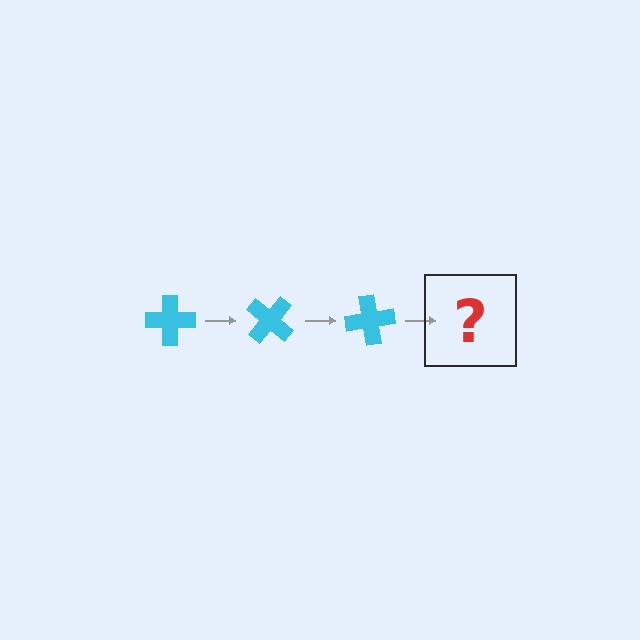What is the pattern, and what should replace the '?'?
The pattern is that the cross rotates 40 degrees each step. The '?' should be a cyan cross rotated 120 degrees.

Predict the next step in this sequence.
The next step is a cyan cross rotated 120 degrees.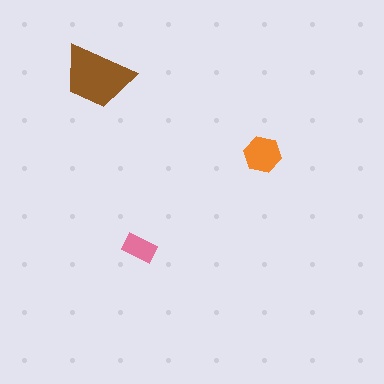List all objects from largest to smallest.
The brown trapezoid, the orange hexagon, the pink rectangle.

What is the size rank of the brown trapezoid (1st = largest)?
1st.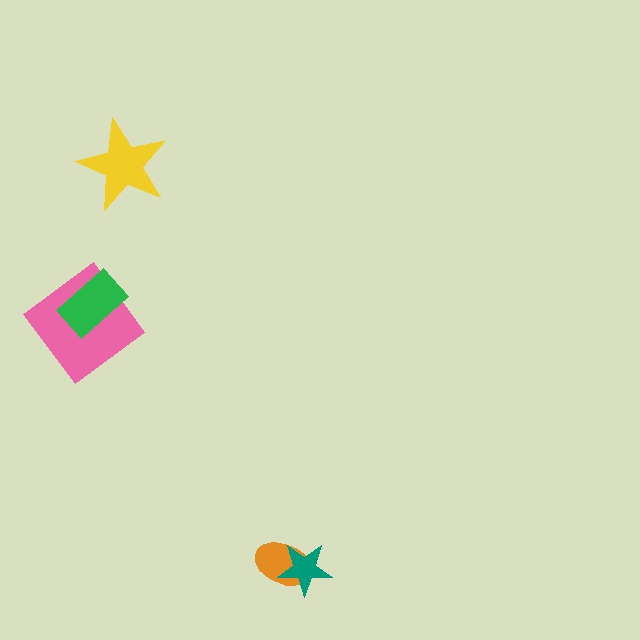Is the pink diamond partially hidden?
Yes, it is partially covered by another shape.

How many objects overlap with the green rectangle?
1 object overlaps with the green rectangle.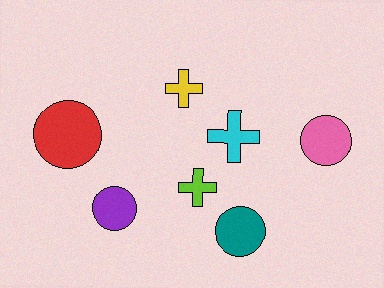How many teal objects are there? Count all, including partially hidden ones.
There is 1 teal object.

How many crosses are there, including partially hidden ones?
There are 3 crosses.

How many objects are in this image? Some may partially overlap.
There are 7 objects.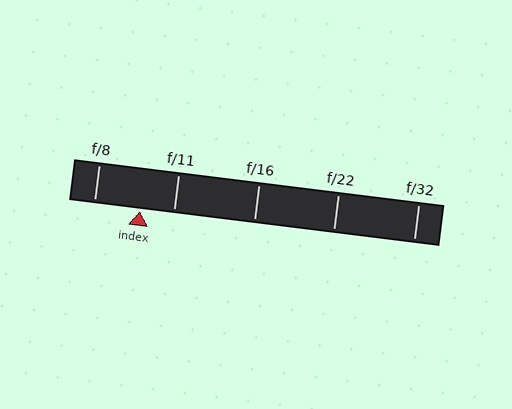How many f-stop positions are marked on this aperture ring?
There are 5 f-stop positions marked.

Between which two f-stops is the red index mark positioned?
The index mark is between f/8 and f/11.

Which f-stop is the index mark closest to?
The index mark is closest to f/11.